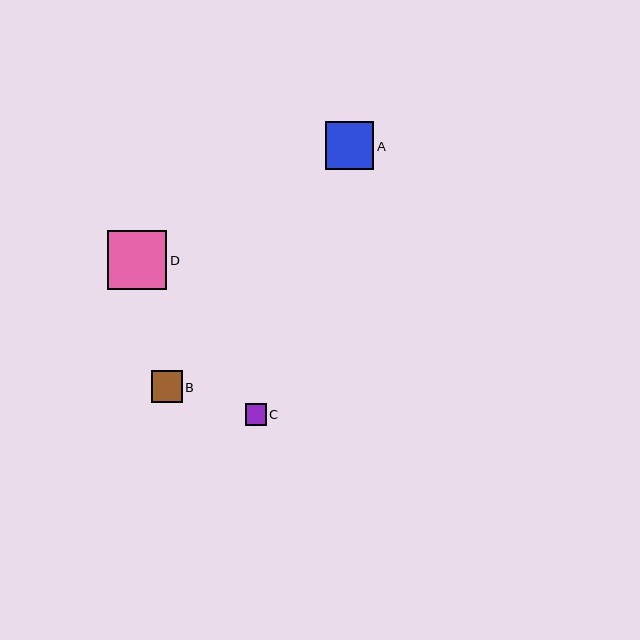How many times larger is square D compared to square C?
Square D is approximately 2.8 times the size of square C.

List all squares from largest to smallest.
From largest to smallest: D, A, B, C.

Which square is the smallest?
Square C is the smallest with a size of approximately 21 pixels.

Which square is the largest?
Square D is the largest with a size of approximately 59 pixels.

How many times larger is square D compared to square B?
Square D is approximately 1.9 times the size of square B.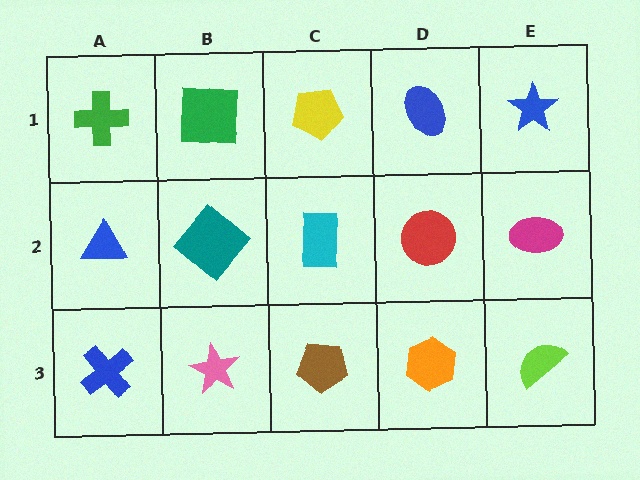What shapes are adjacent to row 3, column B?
A teal diamond (row 2, column B), a blue cross (row 3, column A), a brown pentagon (row 3, column C).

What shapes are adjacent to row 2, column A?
A green cross (row 1, column A), a blue cross (row 3, column A), a teal diamond (row 2, column B).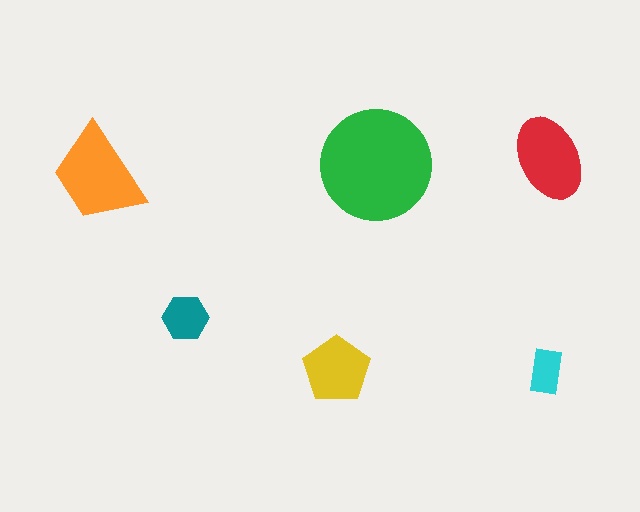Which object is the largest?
The green circle.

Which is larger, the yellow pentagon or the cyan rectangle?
The yellow pentagon.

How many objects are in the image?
There are 6 objects in the image.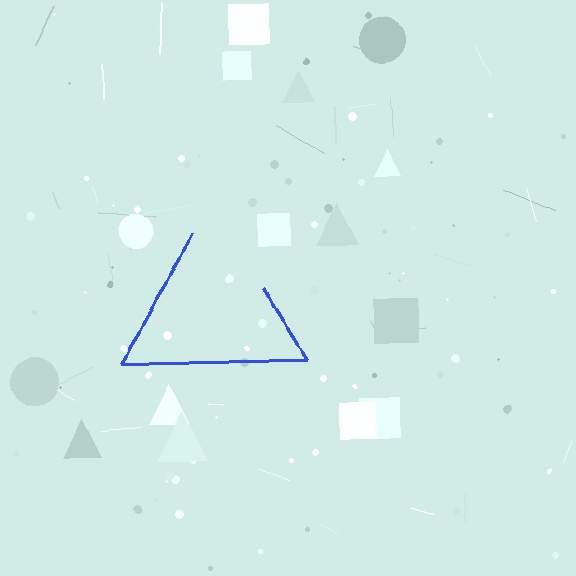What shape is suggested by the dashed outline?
The dashed outline suggests a triangle.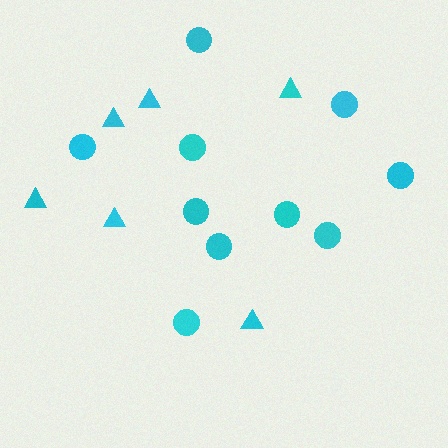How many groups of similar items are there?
There are 2 groups: one group of triangles (6) and one group of circles (10).